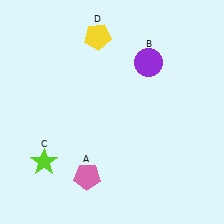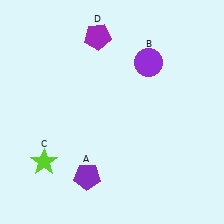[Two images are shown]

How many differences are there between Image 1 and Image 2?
There are 2 differences between the two images.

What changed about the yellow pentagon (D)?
In Image 1, D is yellow. In Image 2, it changed to purple.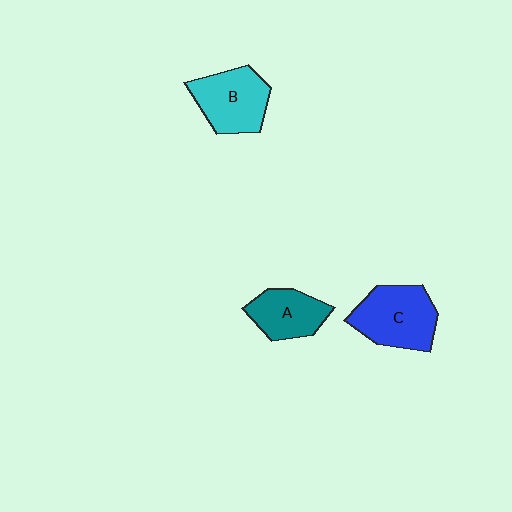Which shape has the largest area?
Shape C (blue).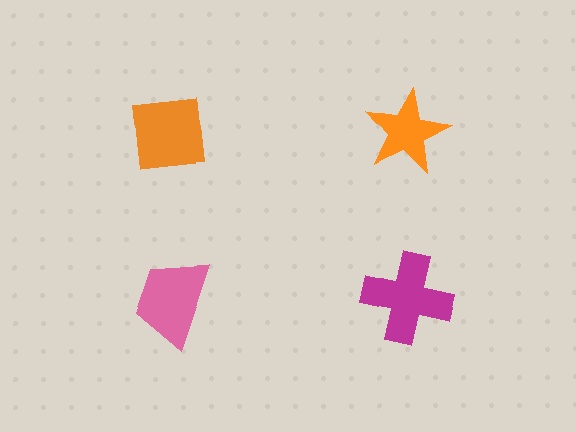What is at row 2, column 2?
A magenta cross.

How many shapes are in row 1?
2 shapes.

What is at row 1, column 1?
An orange square.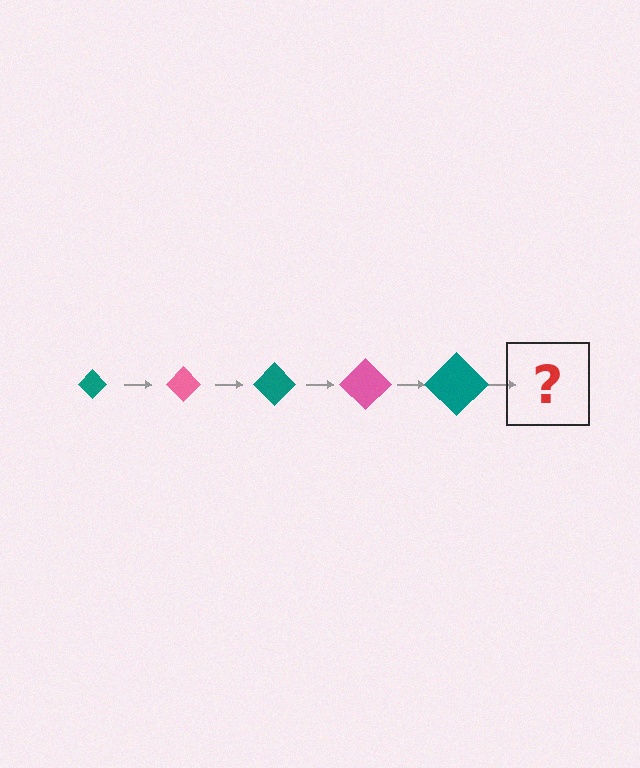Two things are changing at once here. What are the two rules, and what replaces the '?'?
The two rules are that the diamond grows larger each step and the color cycles through teal and pink. The '?' should be a pink diamond, larger than the previous one.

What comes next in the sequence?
The next element should be a pink diamond, larger than the previous one.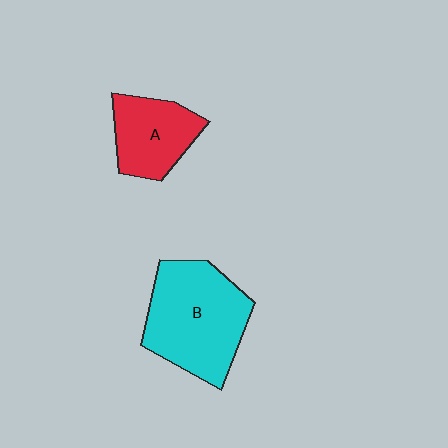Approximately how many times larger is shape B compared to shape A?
Approximately 1.7 times.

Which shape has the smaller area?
Shape A (red).